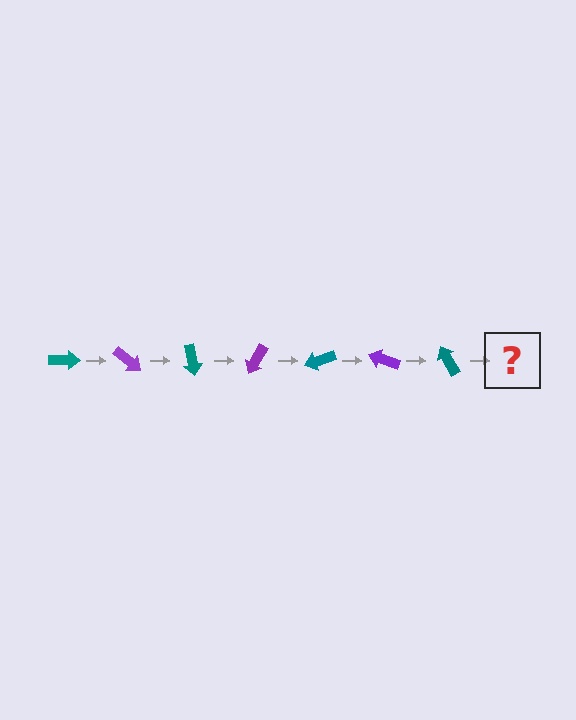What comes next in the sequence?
The next element should be a purple arrow, rotated 280 degrees from the start.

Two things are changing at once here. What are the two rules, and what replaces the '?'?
The two rules are that it rotates 40 degrees each step and the color cycles through teal and purple. The '?' should be a purple arrow, rotated 280 degrees from the start.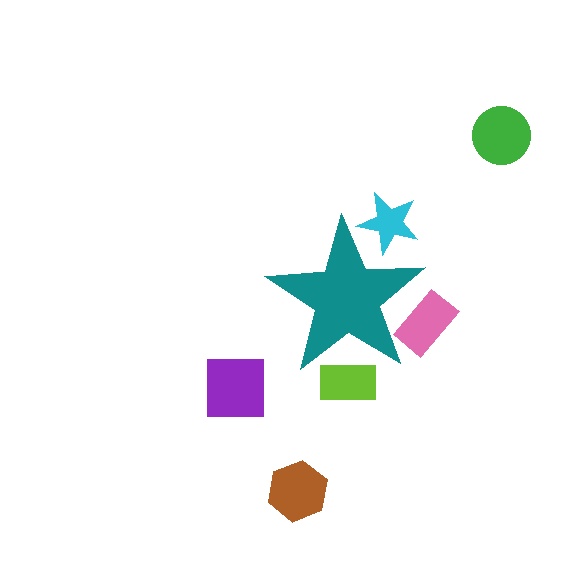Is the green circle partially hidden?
No, the green circle is fully visible.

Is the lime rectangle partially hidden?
Yes, the lime rectangle is partially hidden behind the teal star.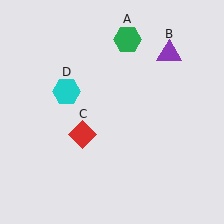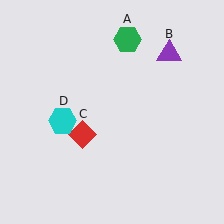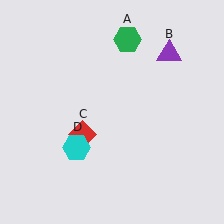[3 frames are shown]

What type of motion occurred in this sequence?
The cyan hexagon (object D) rotated counterclockwise around the center of the scene.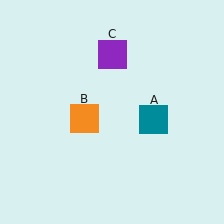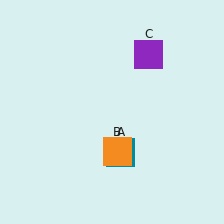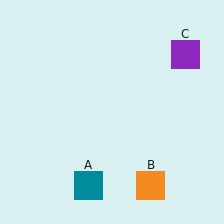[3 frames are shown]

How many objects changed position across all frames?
3 objects changed position: teal square (object A), orange square (object B), purple square (object C).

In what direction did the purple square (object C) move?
The purple square (object C) moved right.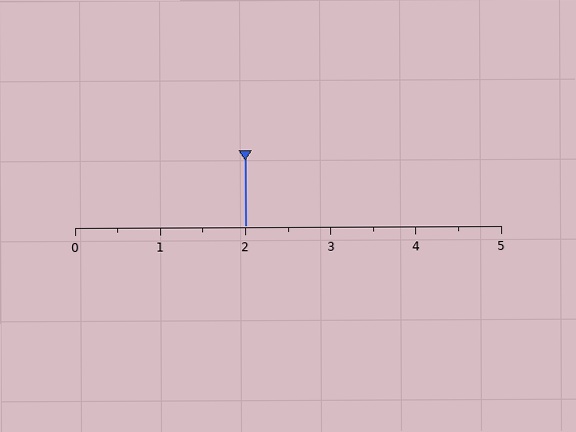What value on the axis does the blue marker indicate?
The marker indicates approximately 2.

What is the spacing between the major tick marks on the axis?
The major ticks are spaced 1 apart.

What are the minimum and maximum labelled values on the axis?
The axis runs from 0 to 5.